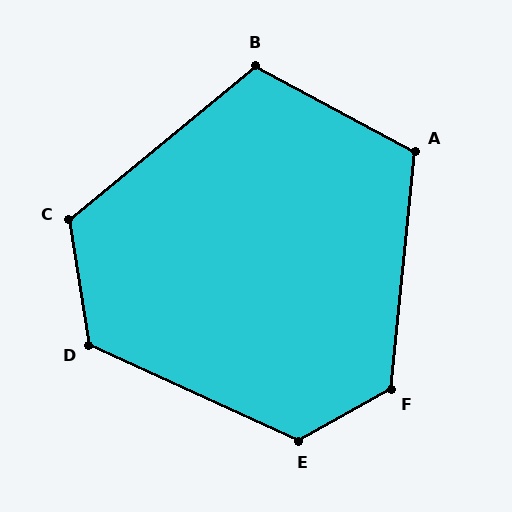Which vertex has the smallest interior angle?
B, at approximately 112 degrees.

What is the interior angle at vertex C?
Approximately 121 degrees (obtuse).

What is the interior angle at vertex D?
Approximately 123 degrees (obtuse).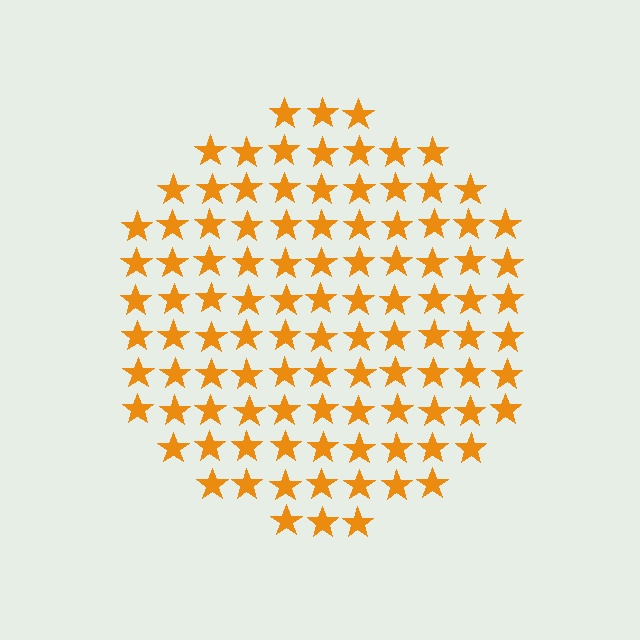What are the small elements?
The small elements are stars.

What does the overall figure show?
The overall figure shows a circle.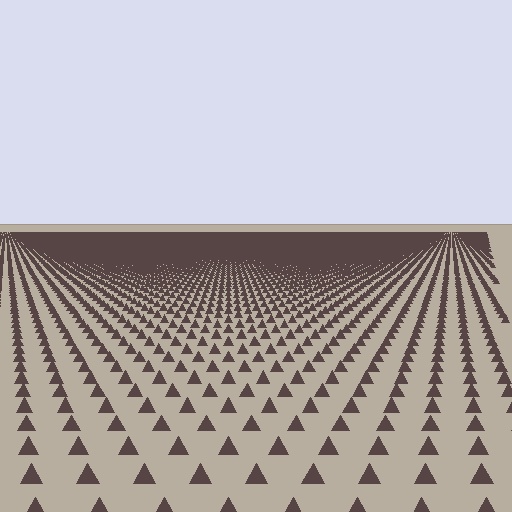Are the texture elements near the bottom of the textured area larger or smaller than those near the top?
Larger. Near the bottom, elements are closer to the viewer and appear at a bigger on-screen size.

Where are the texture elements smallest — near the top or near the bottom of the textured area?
Near the top.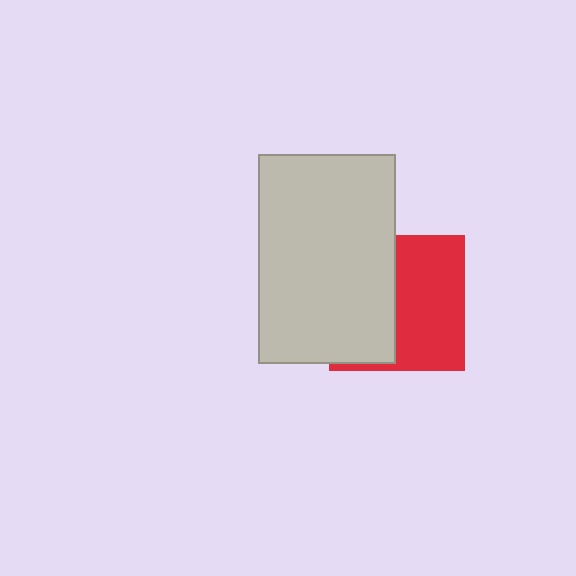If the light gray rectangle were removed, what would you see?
You would see the complete red square.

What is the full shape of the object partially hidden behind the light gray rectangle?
The partially hidden object is a red square.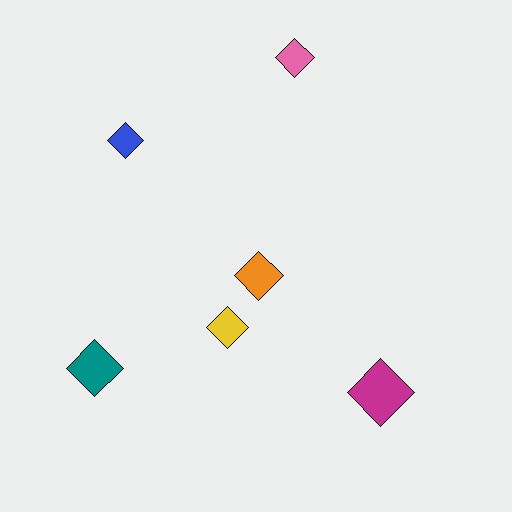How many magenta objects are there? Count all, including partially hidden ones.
There is 1 magenta object.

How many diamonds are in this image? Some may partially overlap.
There are 6 diamonds.